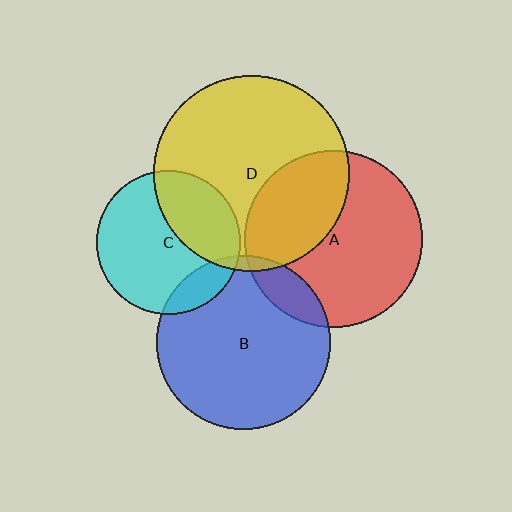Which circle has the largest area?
Circle D (yellow).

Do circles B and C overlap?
Yes.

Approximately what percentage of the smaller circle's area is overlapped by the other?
Approximately 15%.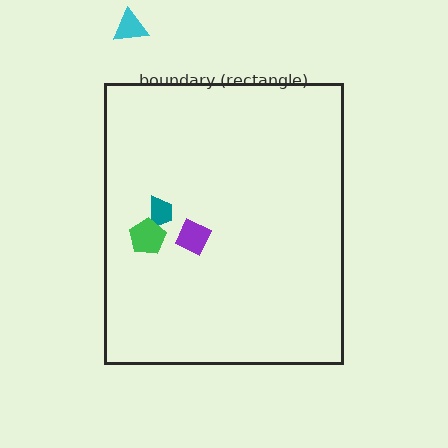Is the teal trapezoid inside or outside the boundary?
Inside.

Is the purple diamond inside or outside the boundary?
Inside.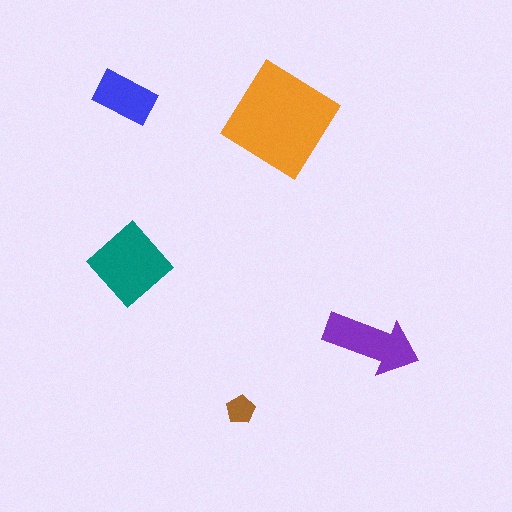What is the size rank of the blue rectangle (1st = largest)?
4th.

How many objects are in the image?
There are 5 objects in the image.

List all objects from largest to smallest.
The orange diamond, the teal diamond, the purple arrow, the blue rectangle, the brown pentagon.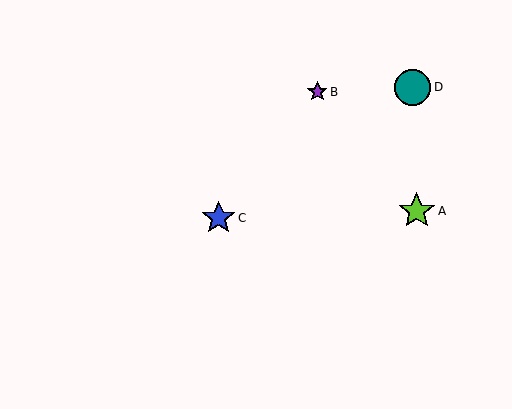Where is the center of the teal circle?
The center of the teal circle is at (413, 87).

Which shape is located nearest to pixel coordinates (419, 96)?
The teal circle (labeled D) at (413, 87) is nearest to that location.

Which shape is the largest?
The lime star (labeled A) is the largest.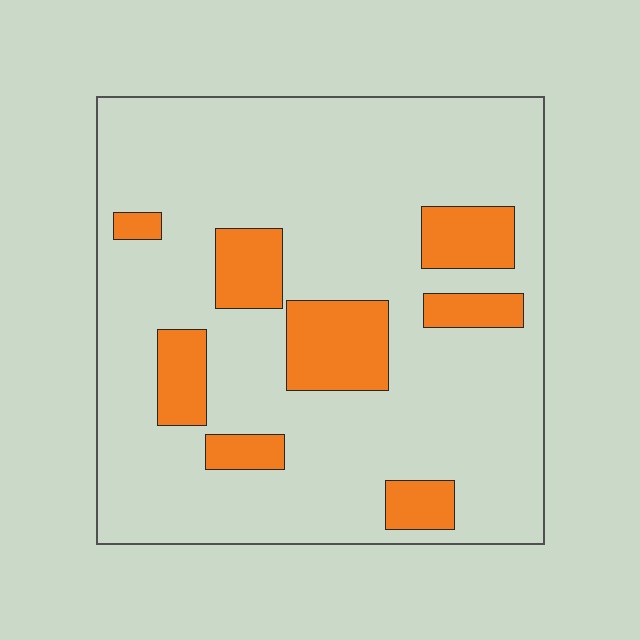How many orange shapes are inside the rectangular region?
8.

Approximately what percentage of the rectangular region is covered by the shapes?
Approximately 20%.